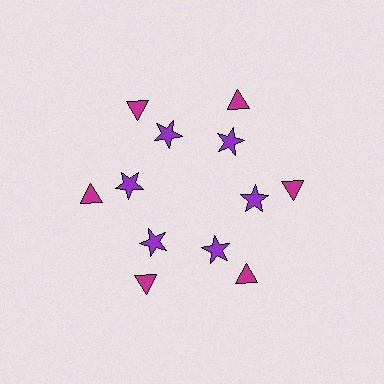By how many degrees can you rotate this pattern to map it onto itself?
The pattern maps onto itself every 60 degrees of rotation.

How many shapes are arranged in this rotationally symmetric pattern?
There are 12 shapes, arranged in 6 groups of 2.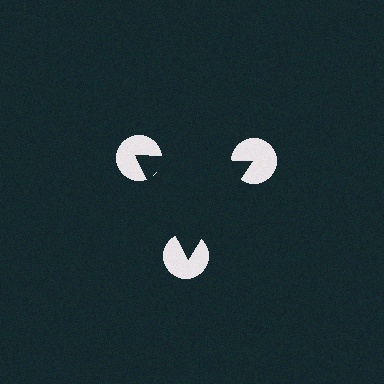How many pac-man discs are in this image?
There are 3 — one at each vertex of the illusory triangle.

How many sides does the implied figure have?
3 sides.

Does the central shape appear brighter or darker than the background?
It typically appears slightly darker than the background, even though no actual brightness change is drawn.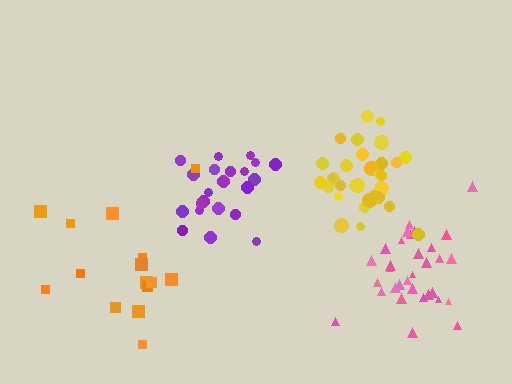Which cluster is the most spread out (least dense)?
Orange.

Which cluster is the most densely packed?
Pink.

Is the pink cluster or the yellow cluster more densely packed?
Pink.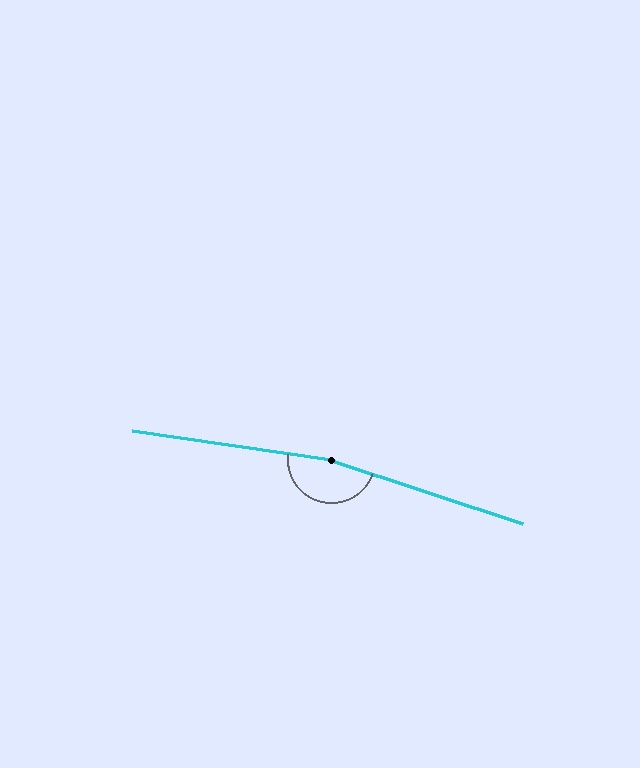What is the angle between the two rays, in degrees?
Approximately 170 degrees.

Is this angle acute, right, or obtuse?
It is obtuse.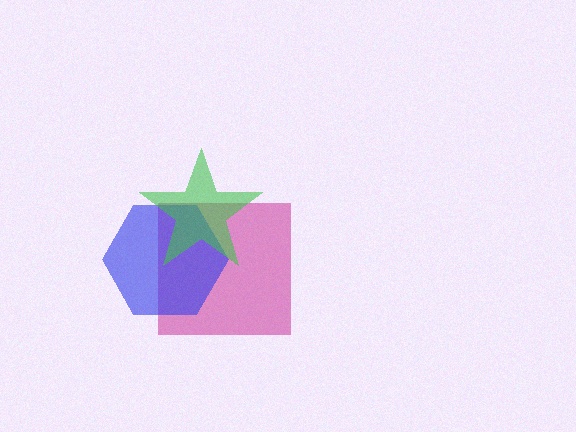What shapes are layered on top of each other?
The layered shapes are: a magenta square, a blue hexagon, a green star.